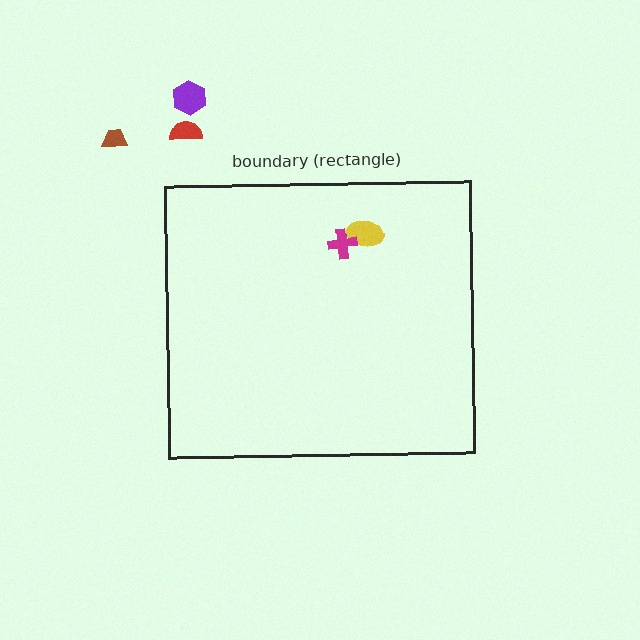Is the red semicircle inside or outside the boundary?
Outside.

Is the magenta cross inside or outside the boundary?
Inside.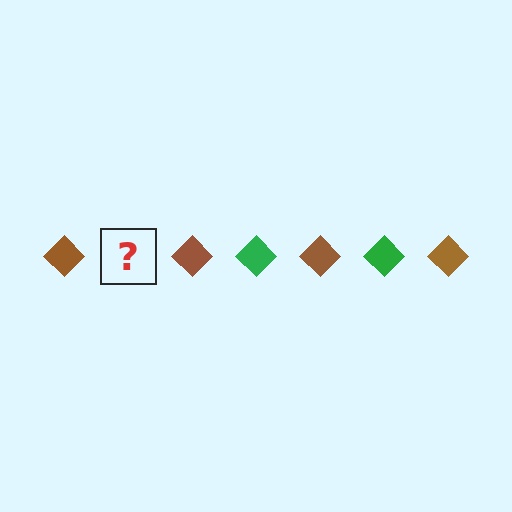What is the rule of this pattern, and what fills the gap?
The rule is that the pattern cycles through brown, green diamonds. The gap should be filled with a green diamond.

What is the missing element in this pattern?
The missing element is a green diamond.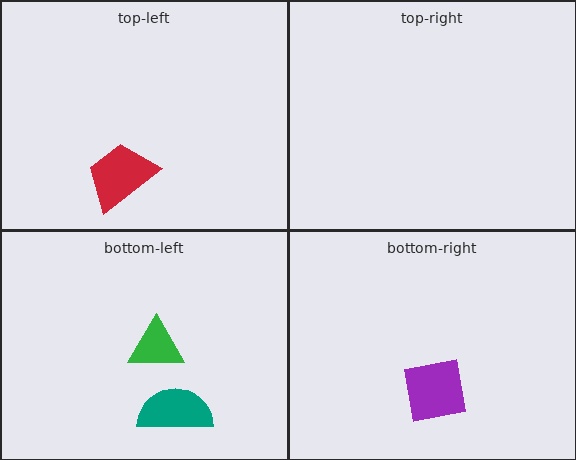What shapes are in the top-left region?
The red trapezoid.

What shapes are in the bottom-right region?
The purple square.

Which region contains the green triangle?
The bottom-left region.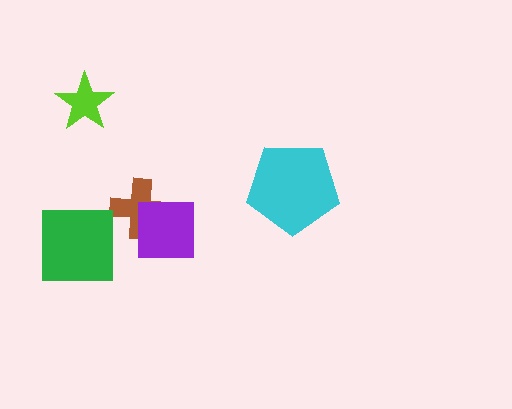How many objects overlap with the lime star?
0 objects overlap with the lime star.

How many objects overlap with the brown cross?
1 object overlaps with the brown cross.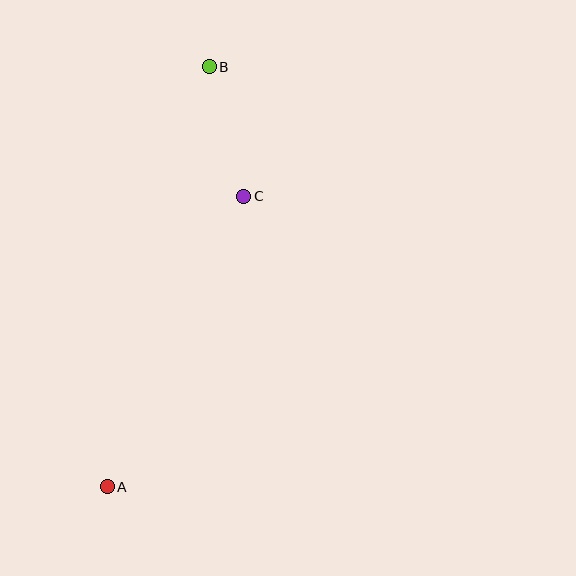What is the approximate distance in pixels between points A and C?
The distance between A and C is approximately 321 pixels.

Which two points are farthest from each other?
Points A and B are farthest from each other.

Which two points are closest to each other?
Points B and C are closest to each other.